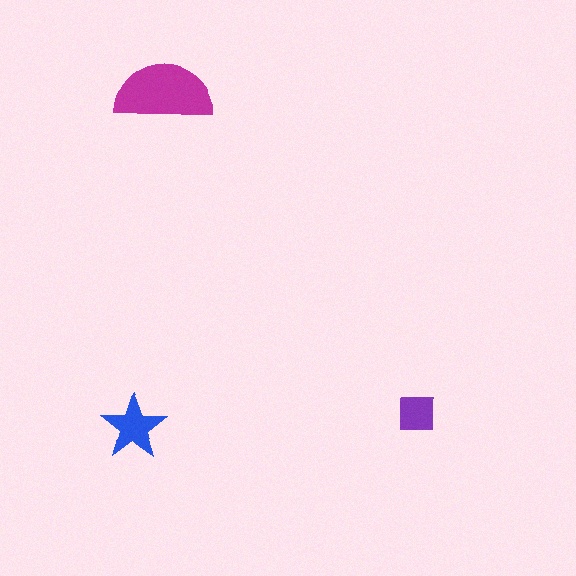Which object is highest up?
The magenta semicircle is topmost.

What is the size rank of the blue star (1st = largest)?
2nd.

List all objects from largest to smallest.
The magenta semicircle, the blue star, the purple square.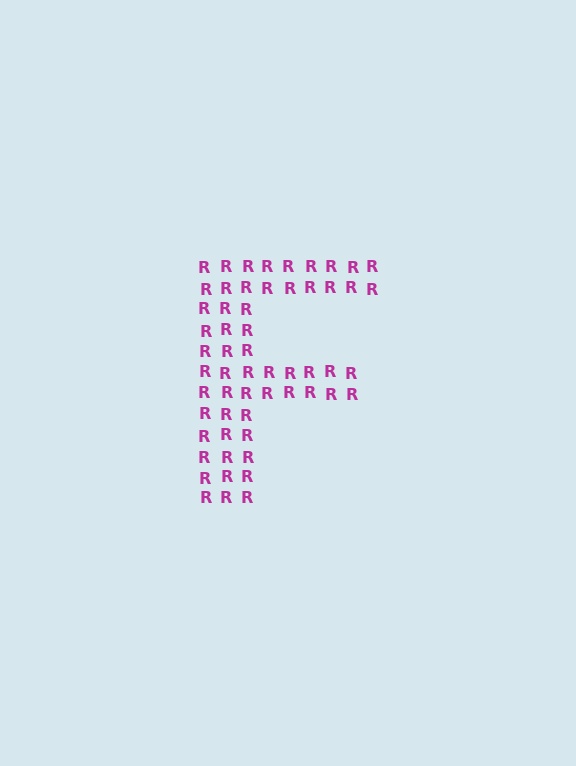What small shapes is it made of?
It is made of small letter R's.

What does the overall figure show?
The overall figure shows the letter F.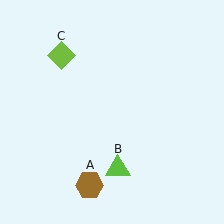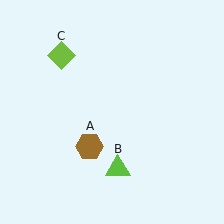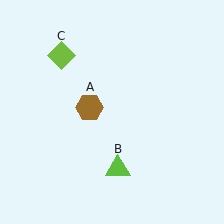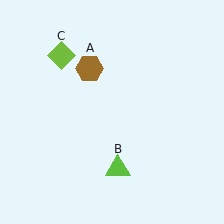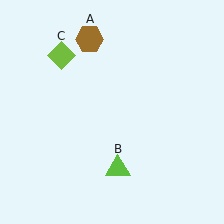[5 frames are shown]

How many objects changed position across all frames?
1 object changed position: brown hexagon (object A).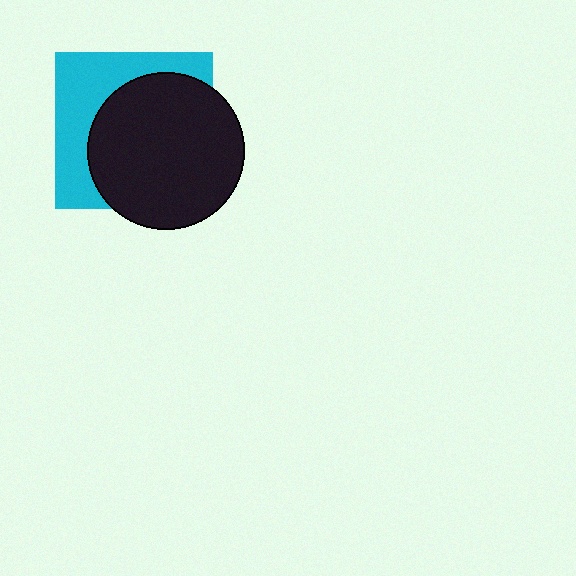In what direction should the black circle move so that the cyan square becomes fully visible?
The black circle should move toward the lower-right. That is the shortest direction to clear the overlap and leave the cyan square fully visible.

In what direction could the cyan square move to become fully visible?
The cyan square could move toward the upper-left. That would shift it out from behind the black circle entirely.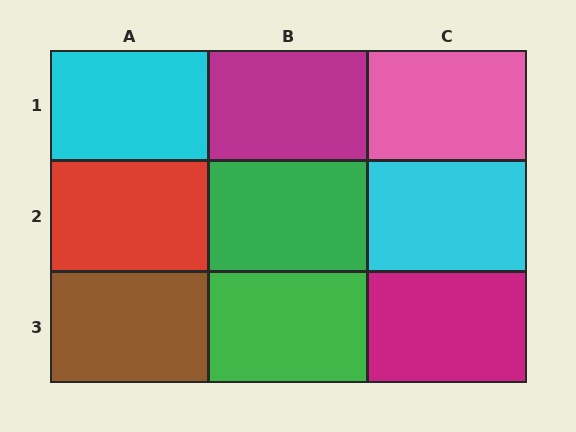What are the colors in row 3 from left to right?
Brown, green, magenta.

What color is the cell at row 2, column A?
Red.